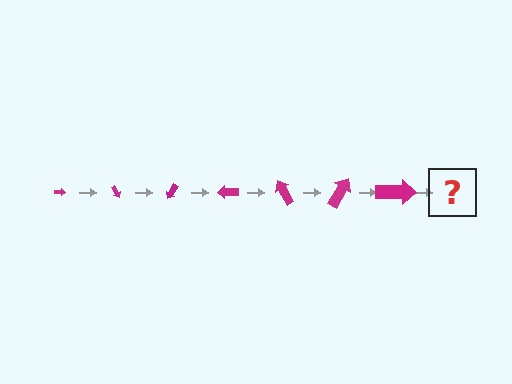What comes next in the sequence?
The next element should be an arrow, larger than the previous one and rotated 420 degrees from the start.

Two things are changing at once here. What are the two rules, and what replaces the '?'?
The two rules are that the arrow grows larger each step and it rotates 60 degrees each step. The '?' should be an arrow, larger than the previous one and rotated 420 degrees from the start.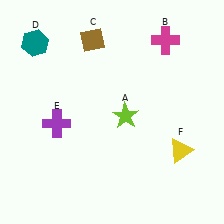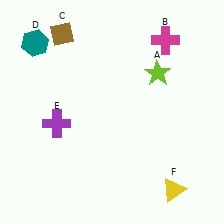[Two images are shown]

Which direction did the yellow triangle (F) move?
The yellow triangle (F) moved down.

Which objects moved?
The objects that moved are: the lime star (A), the brown diamond (C), the yellow triangle (F).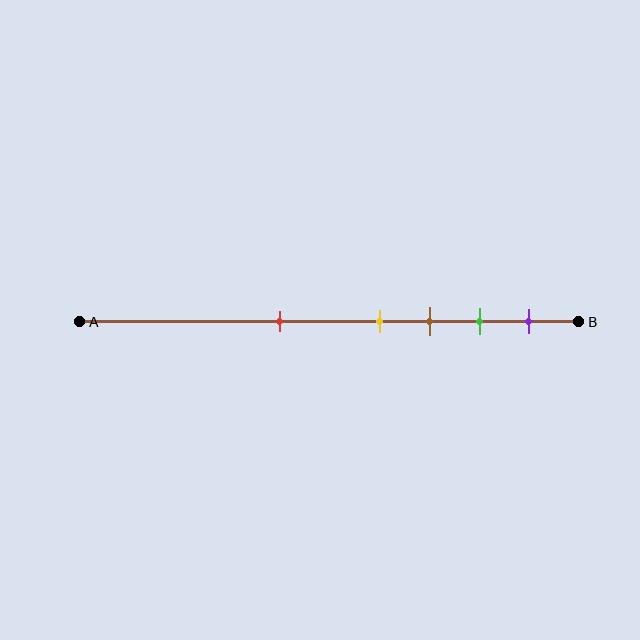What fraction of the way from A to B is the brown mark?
The brown mark is approximately 70% (0.7) of the way from A to B.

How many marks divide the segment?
There are 5 marks dividing the segment.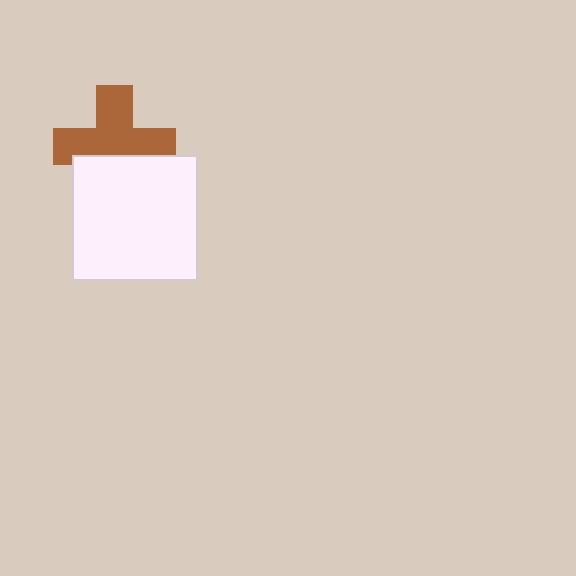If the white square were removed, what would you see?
You would see the complete brown cross.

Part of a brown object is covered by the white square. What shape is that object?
It is a cross.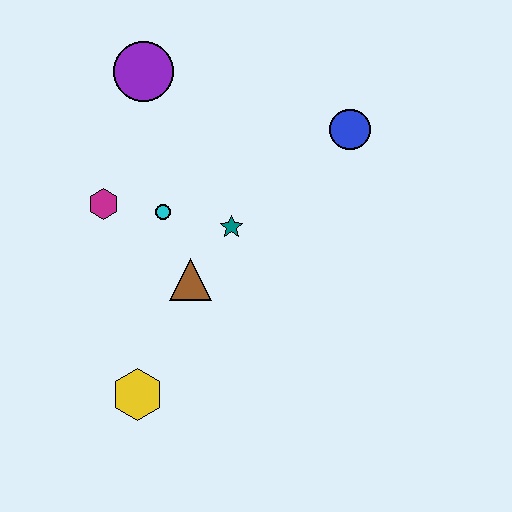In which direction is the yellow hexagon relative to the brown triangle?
The yellow hexagon is below the brown triangle.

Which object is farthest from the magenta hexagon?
The blue circle is farthest from the magenta hexagon.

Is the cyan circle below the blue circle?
Yes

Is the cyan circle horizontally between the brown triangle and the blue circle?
No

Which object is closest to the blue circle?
The teal star is closest to the blue circle.